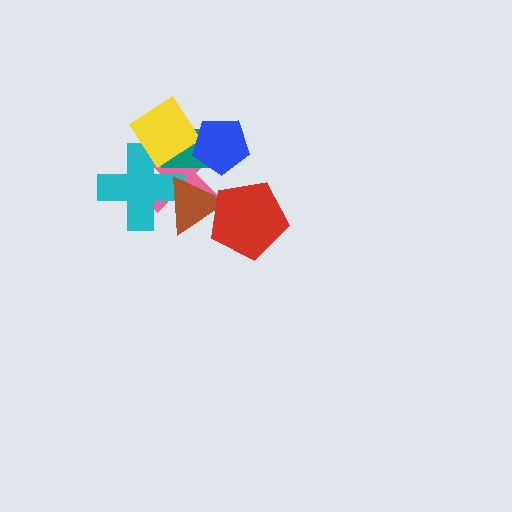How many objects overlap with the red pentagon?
1 object overlaps with the red pentagon.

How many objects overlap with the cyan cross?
4 objects overlap with the cyan cross.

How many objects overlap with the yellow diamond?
4 objects overlap with the yellow diamond.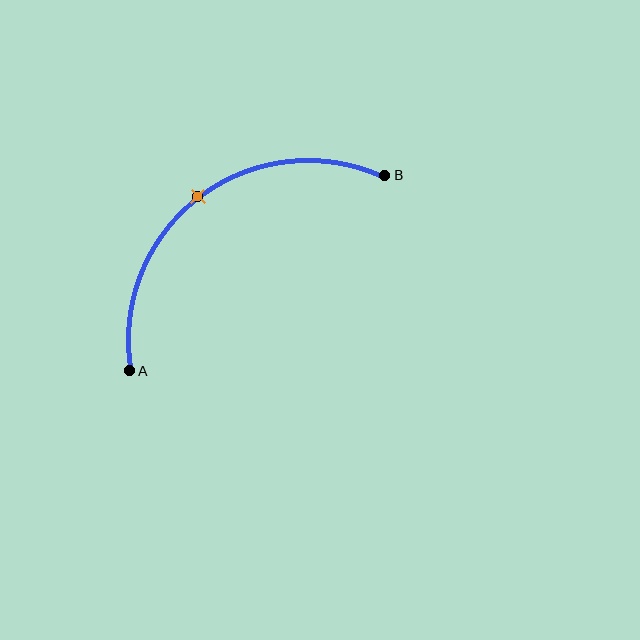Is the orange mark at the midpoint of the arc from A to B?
Yes. The orange mark lies on the arc at equal arc-length from both A and B — it is the arc midpoint.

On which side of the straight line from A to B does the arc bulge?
The arc bulges above and to the left of the straight line connecting A and B.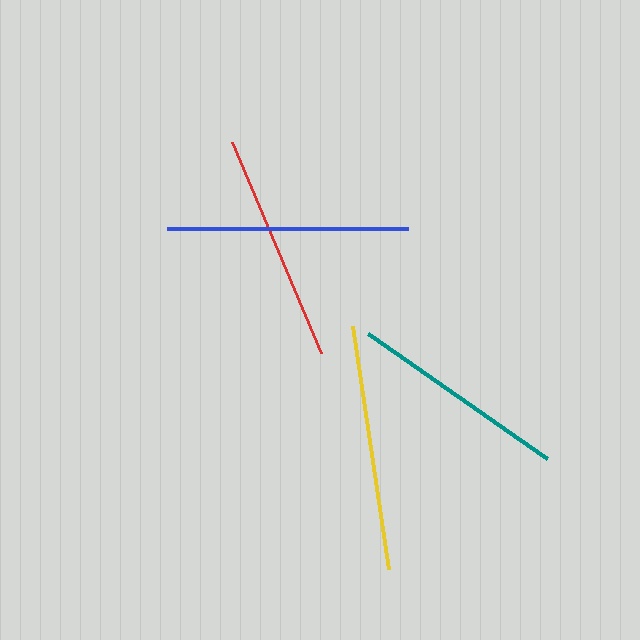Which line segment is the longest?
The yellow line is the longest at approximately 246 pixels.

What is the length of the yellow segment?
The yellow segment is approximately 246 pixels long.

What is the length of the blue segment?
The blue segment is approximately 242 pixels long.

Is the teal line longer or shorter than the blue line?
The blue line is longer than the teal line.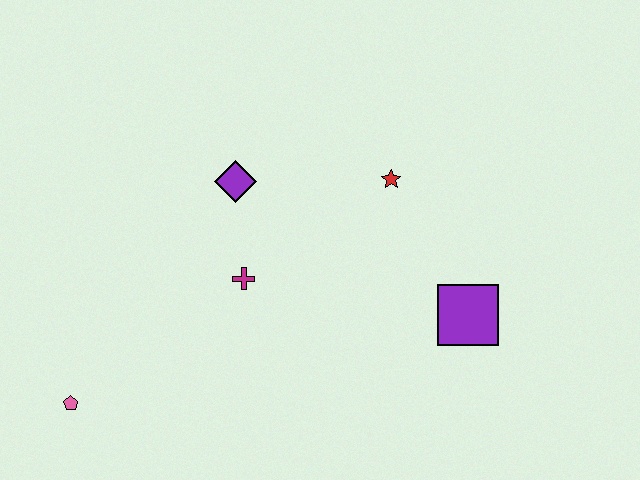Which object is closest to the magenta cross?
The purple diamond is closest to the magenta cross.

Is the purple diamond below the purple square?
No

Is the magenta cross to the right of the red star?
No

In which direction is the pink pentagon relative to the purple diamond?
The pink pentagon is below the purple diamond.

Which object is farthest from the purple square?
The pink pentagon is farthest from the purple square.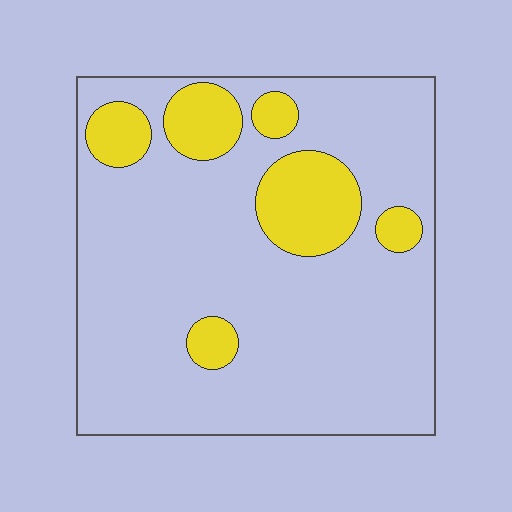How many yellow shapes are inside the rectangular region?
6.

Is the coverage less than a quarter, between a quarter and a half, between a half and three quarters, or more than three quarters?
Less than a quarter.